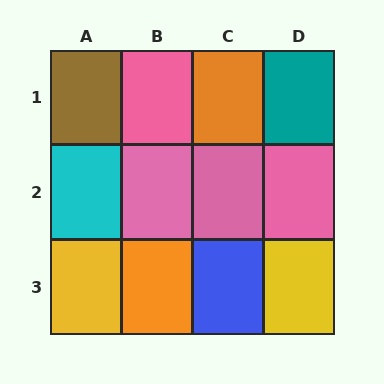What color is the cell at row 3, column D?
Yellow.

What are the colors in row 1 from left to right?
Brown, pink, orange, teal.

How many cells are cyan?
1 cell is cyan.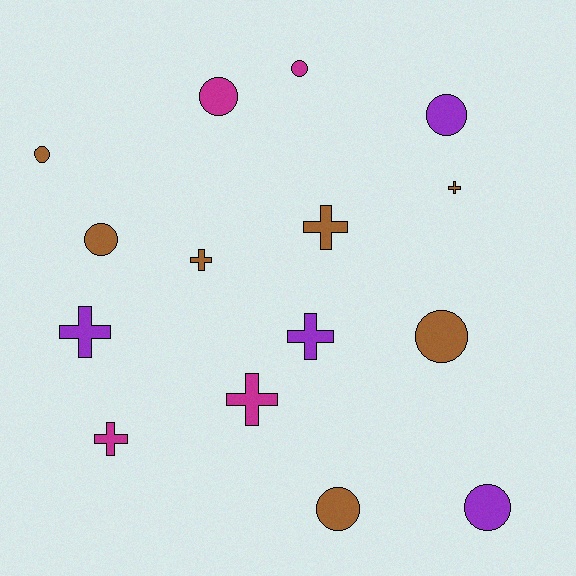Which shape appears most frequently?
Circle, with 8 objects.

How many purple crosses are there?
There are 2 purple crosses.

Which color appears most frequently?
Brown, with 7 objects.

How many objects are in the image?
There are 15 objects.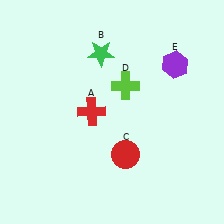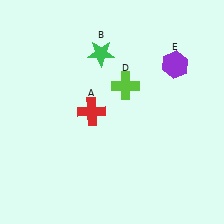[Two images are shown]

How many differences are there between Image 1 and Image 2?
There is 1 difference between the two images.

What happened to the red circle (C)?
The red circle (C) was removed in Image 2. It was in the bottom-right area of Image 1.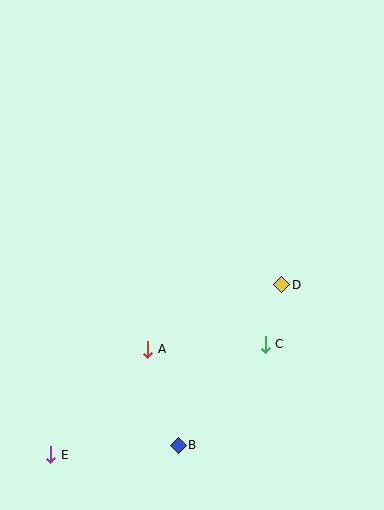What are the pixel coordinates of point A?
Point A is at (148, 349).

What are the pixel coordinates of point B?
Point B is at (178, 445).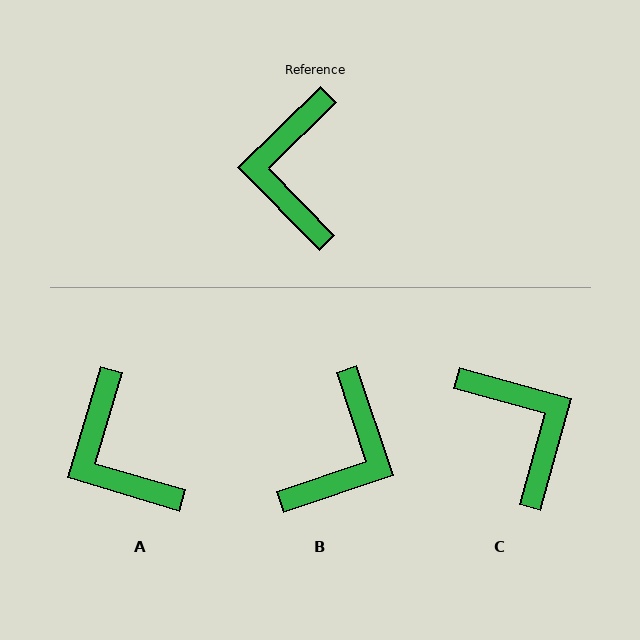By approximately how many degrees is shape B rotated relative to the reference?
Approximately 154 degrees counter-clockwise.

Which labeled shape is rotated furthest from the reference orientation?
B, about 154 degrees away.